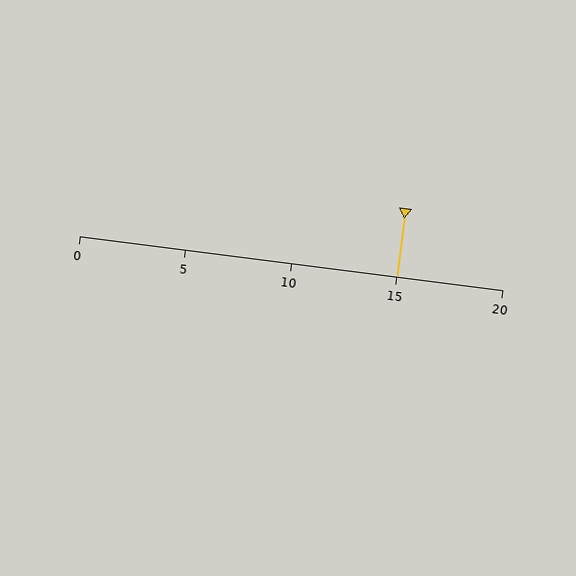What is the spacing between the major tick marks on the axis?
The major ticks are spaced 5 apart.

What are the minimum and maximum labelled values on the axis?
The axis runs from 0 to 20.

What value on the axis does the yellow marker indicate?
The marker indicates approximately 15.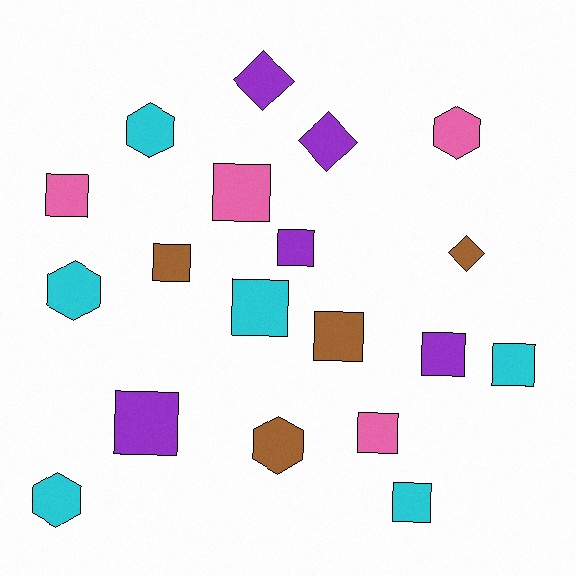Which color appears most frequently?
Cyan, with 6 objects.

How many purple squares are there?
There are 3 purple squares.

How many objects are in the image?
There are 19 objects.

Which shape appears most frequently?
Square, with 11 objects.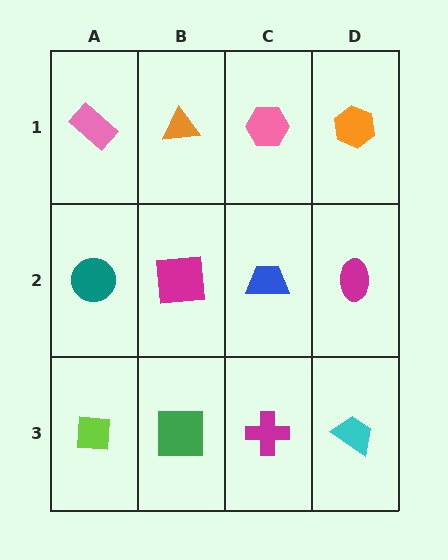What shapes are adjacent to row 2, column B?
An orange triangle (row 1, column B), a green square (row 3, column B), a teal circle (row 2, column A), a blue trapezoid (row 2, column C).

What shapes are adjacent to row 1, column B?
A magenta square (row 2, column B), a pink rectangle (row 1, column A), a pink hexagon (row 1, column C).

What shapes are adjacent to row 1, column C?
A blue trapezoid (row 2, column C), an orange triangle (row 1, column B), an orange hexagon (row 1, column D).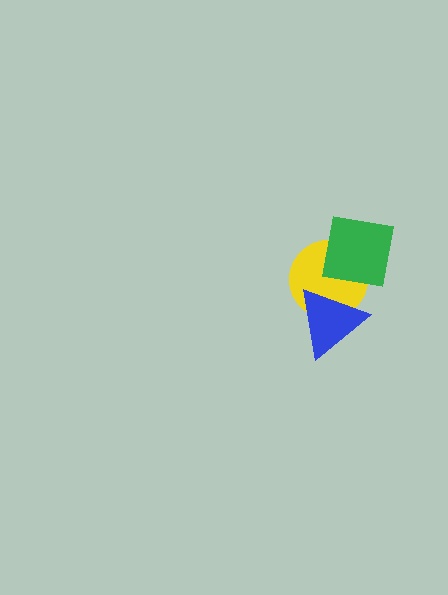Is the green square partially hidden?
No, no other shape covers it.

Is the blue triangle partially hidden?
Yes, it is partially covered by another shape.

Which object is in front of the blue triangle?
The green square is in front of the blue triangle.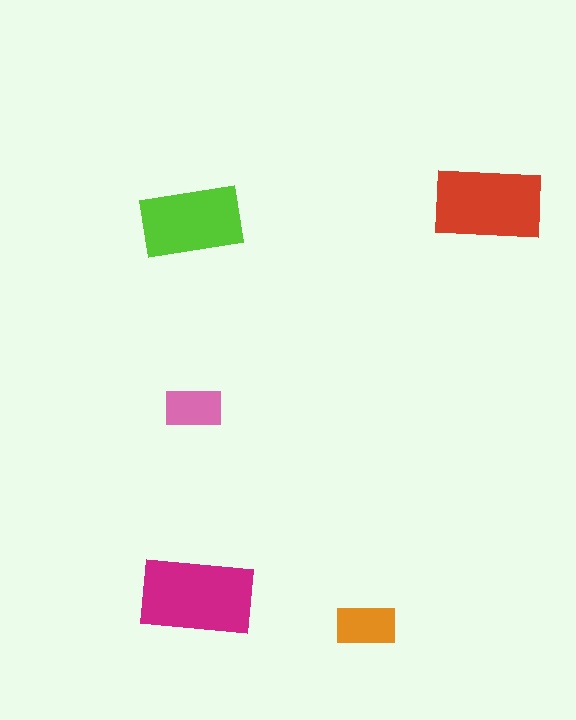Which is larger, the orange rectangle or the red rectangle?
The red one.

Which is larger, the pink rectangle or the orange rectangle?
The orange one.